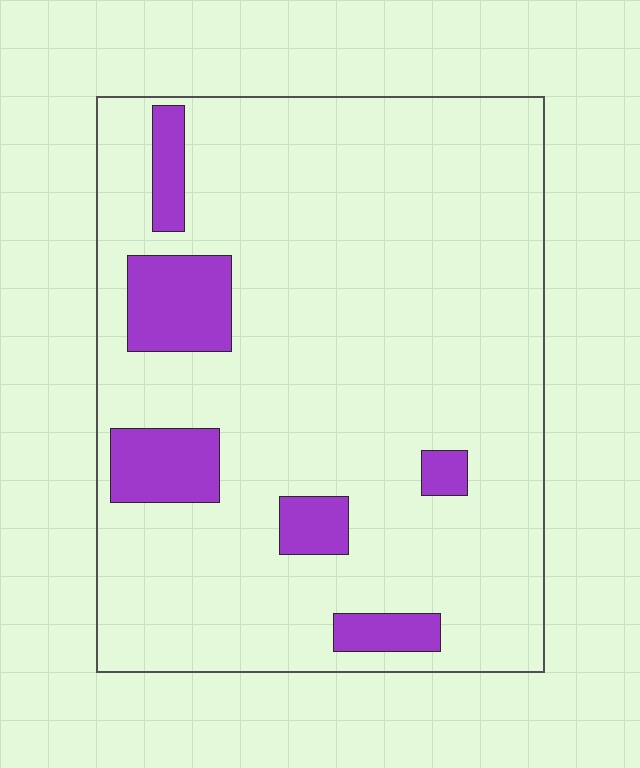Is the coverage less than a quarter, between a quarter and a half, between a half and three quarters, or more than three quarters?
Less than a quarter.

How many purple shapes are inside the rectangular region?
6.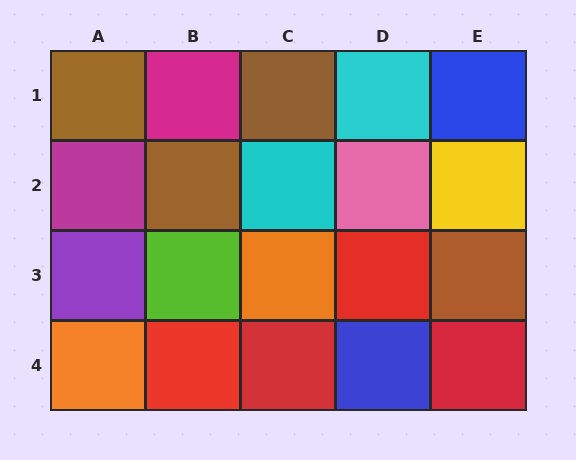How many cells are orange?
2 cells are orange.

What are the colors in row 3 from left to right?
Purple, lime, orange, red, brown.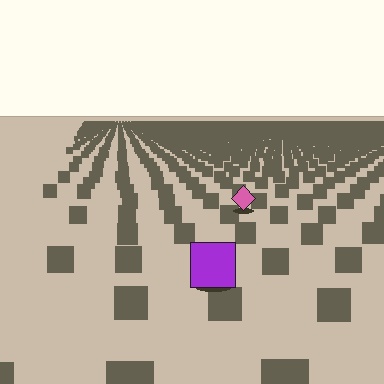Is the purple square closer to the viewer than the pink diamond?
Yes. The purple square is closer — you can tell from the texture gradient: the ground texture is coarser near it.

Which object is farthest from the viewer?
The pink diamond is farthest from the viewer. It appears smaller and the ground texture around it is denser.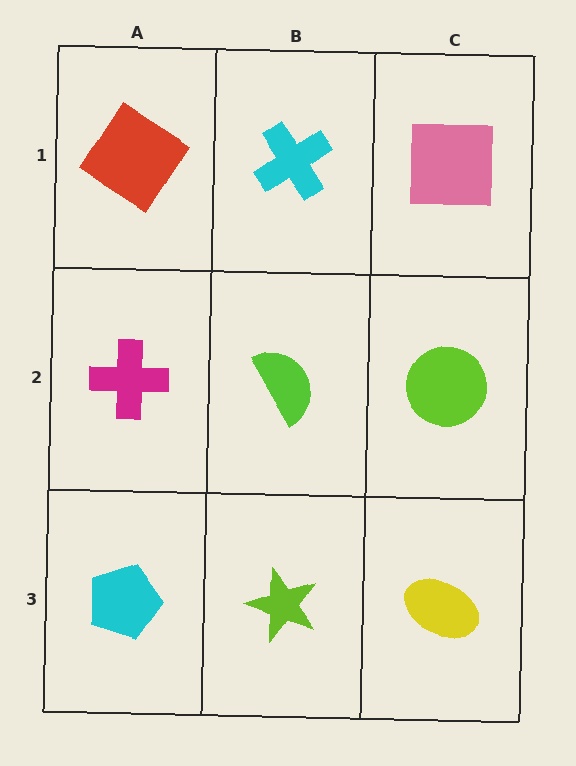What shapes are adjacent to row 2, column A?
A red diamond (row 1, column A), a cyan pentagon (row 3, column A), a lime semicircle (row 2, column B).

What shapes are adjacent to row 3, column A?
A magenta cross (row 2, column A), a lime star (row 3, column B).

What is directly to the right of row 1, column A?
A cyan cross.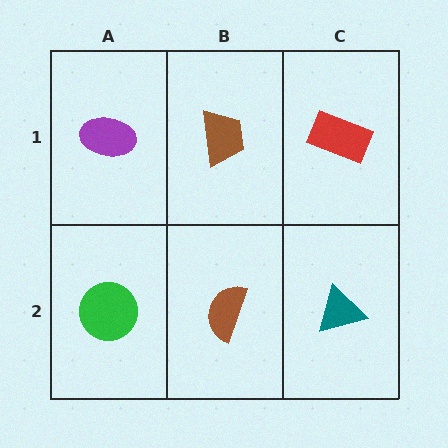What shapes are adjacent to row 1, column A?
A green circle (row 2, column A), a brown trapezoid (row 1, column B).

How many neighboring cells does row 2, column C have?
2.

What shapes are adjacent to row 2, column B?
A brown trapezoid (row 1, column B), a green circle (row 2, column A), a teal triangle (row 2, column C).